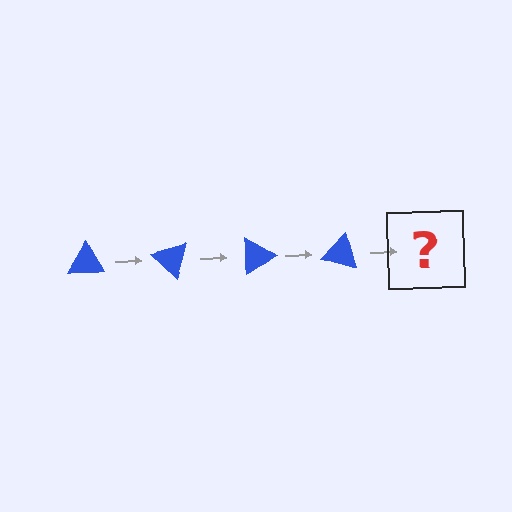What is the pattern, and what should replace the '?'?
The pattern is that the triangle rotates 45 degrees each step. The '?' should be a blue triangle rotated 180 degrees.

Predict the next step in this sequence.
The next step is a blue triangle rotated 180 degrees.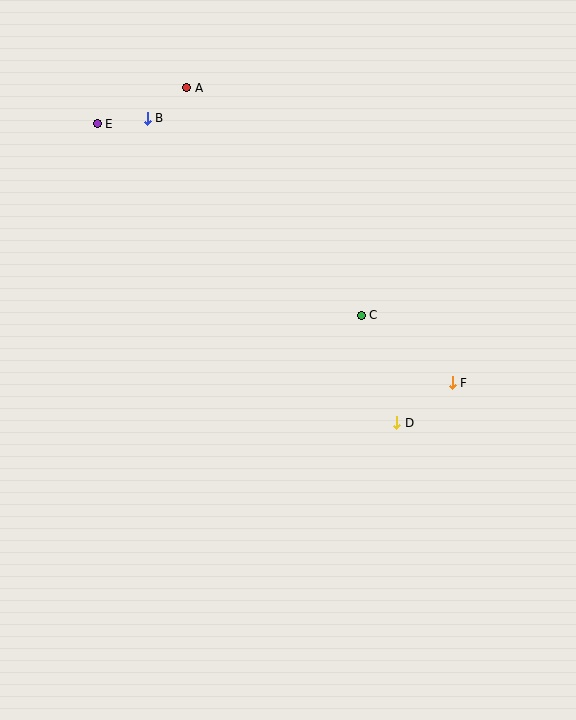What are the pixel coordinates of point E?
Point E is at (97, 124).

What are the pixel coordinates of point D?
Point D is at (397, 423).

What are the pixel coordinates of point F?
Point F is at (452, 383).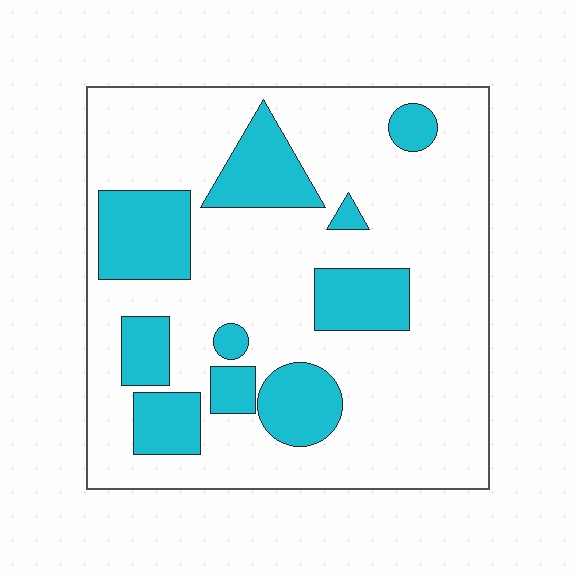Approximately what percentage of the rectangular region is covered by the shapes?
Approximately 25%.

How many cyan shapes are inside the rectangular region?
10.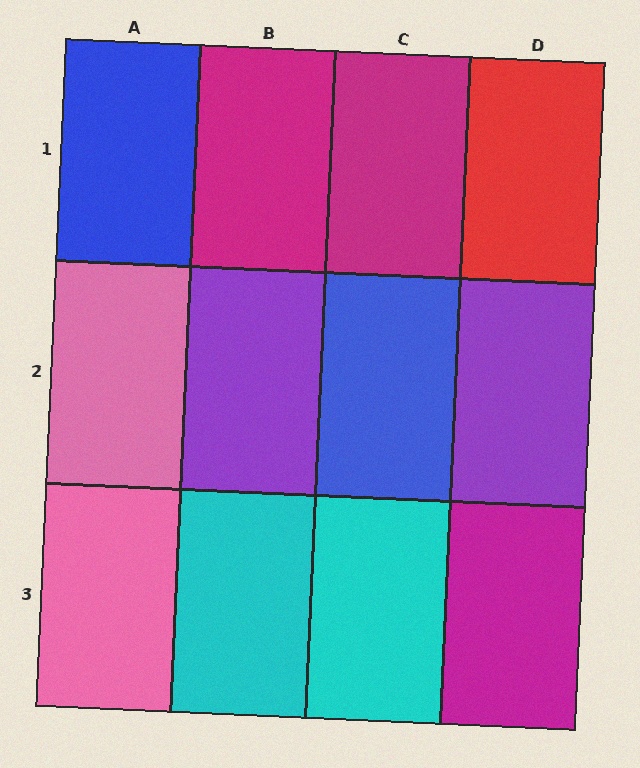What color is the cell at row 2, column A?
Pink.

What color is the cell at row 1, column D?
Red.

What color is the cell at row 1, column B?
Magenta.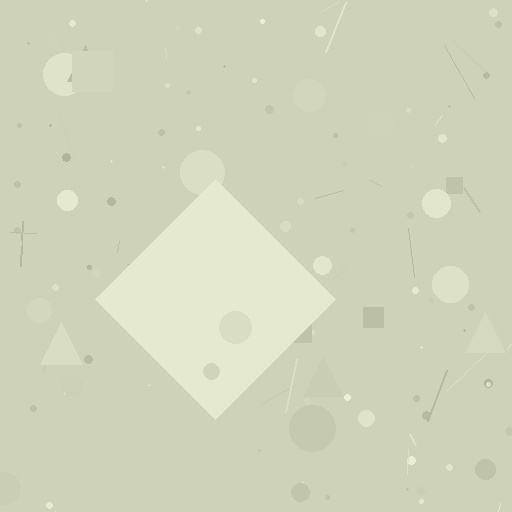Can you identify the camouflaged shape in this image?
The camouflaged shape is a diamond.